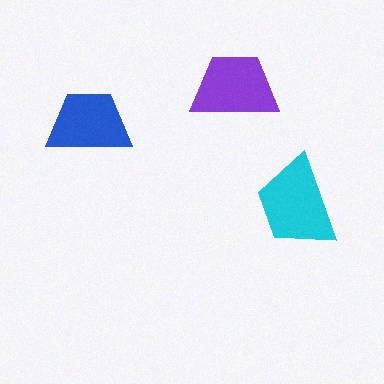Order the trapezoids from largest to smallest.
the cyan one, the purple one, the blue one.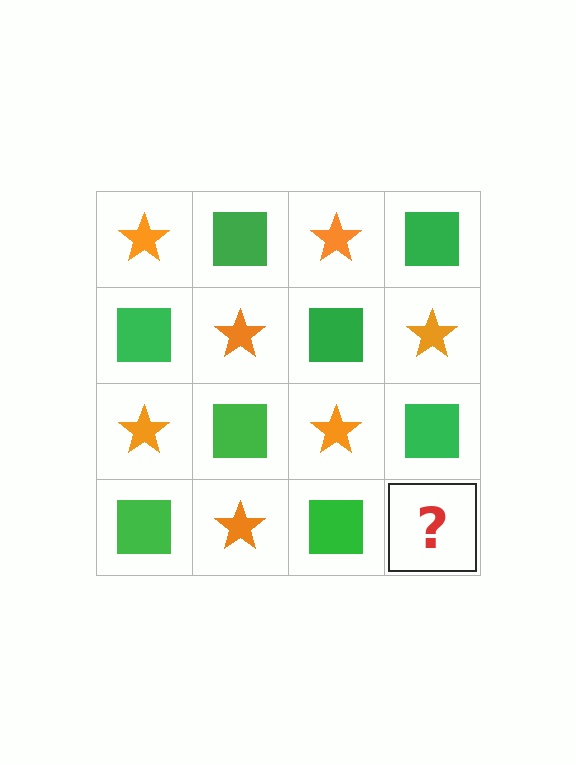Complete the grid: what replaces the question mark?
The question mark should be replaced with an orange star.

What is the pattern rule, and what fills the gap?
The rule is that it alternates orange star and green square in a checkerboard pattern. The gap should be filled with an orange star.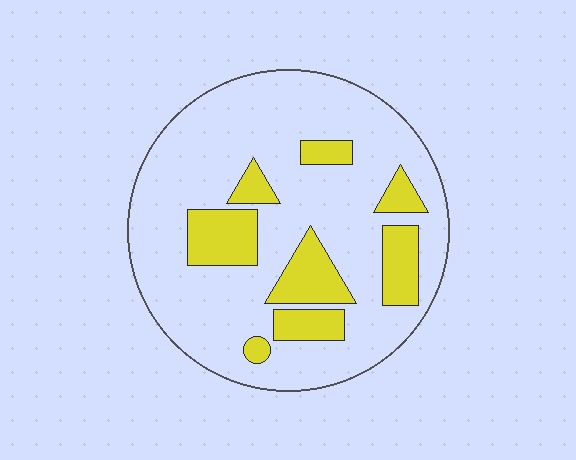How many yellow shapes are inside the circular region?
8.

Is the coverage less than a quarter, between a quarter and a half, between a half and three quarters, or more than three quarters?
Less than a quarter.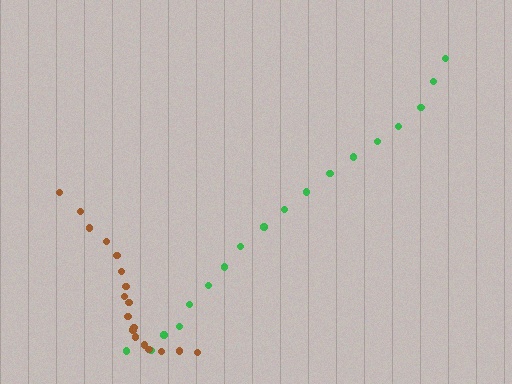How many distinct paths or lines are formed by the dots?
There are 2 distinct paths.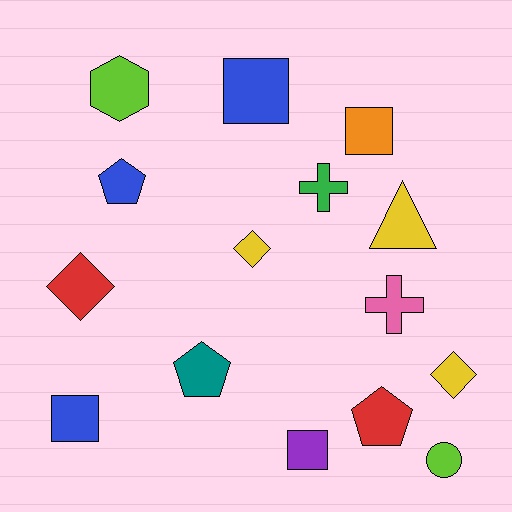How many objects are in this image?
There are 15 objects.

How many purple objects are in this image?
There is 1 purple object.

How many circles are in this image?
There is 1 circle.